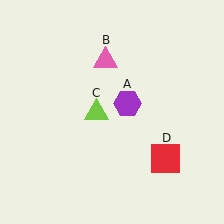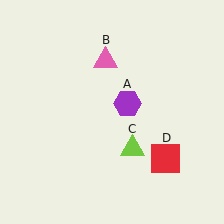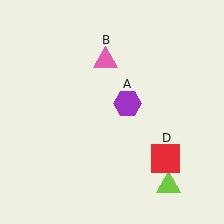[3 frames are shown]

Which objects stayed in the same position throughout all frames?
Purple hexagon (object A) and pink triangle (object B) and red square (object D) remained stationary.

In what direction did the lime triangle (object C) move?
The lime triangle (object C) moved down and to the right.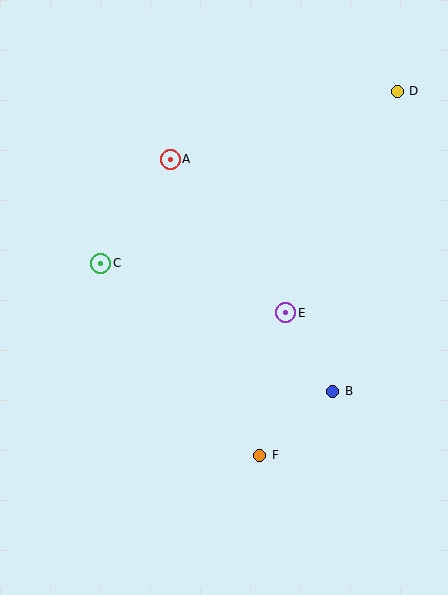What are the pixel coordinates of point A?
Point A is at (170, 159).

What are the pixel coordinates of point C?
Point C is at (101, 263).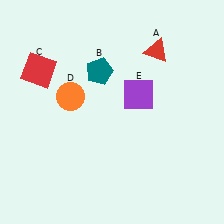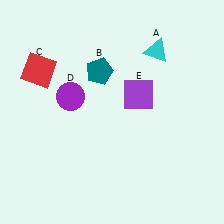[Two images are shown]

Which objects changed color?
A changed from red to cyan. D changed from orange to purple.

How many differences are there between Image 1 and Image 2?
There are 2 differences between the two images.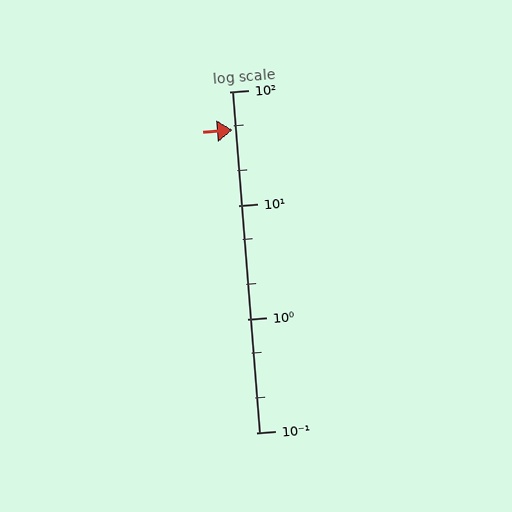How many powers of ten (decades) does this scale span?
The scale spans 3 decades, from 0.1 to 100.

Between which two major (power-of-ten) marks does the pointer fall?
The pointer is between 10 and 100.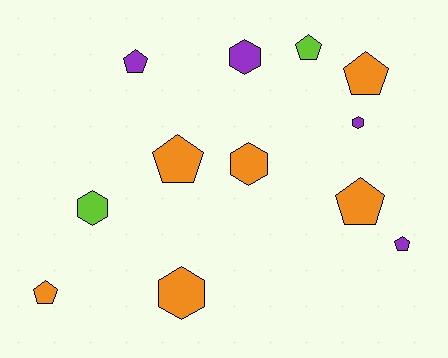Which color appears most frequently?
Orange, with 6 objects.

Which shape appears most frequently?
Pentagon, with 7 objects.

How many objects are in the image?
There are 12 objects.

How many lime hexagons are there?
There is 1 lime hexagon.